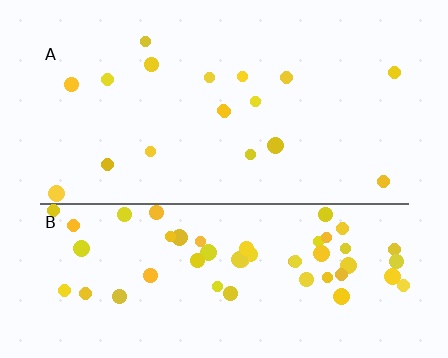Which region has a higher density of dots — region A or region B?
B (the bottom).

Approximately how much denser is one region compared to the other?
Approximately 3.1× — region B over region A.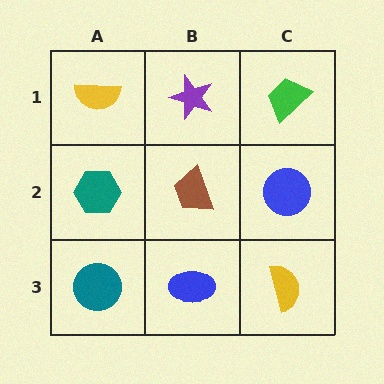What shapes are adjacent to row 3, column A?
A teal hexagon (row 2, column A), a blue ellipse (row 3, column B).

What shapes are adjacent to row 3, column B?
A brown trapezoid (row 2, column B), a teal circle (row 3, column A), a yellow semicircle (row 3, column C).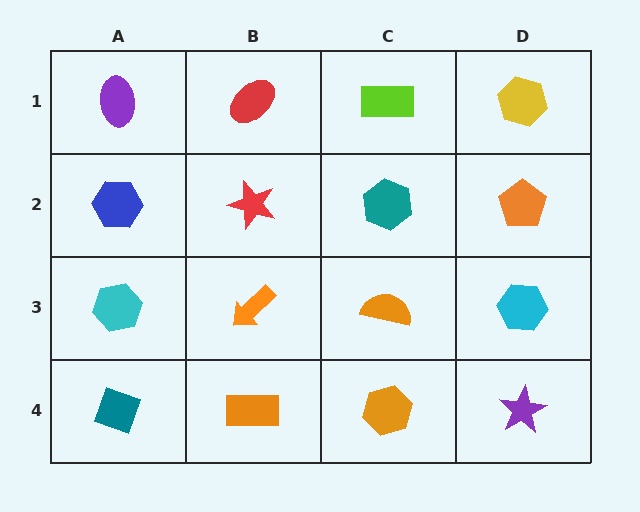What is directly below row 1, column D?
An orange pentagon.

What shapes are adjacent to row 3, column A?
A blue hexagon (row 2, column A), a teal diamond (row 4, column A), an orange arrow (row 3, column B).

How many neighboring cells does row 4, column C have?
3.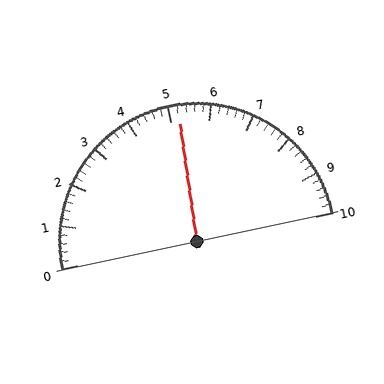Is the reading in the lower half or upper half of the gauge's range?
The reading is in the upper half of the range (0 to 10).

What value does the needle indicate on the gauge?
The needle indicates approximately 5.2.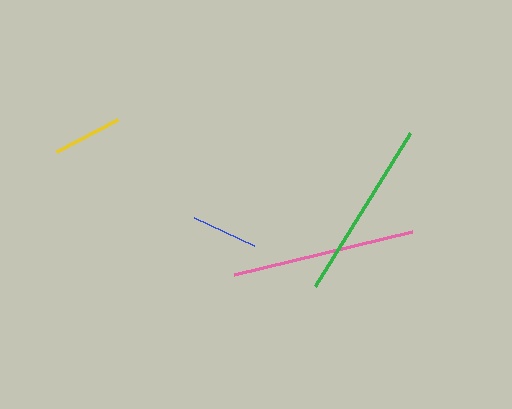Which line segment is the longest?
The pink line is the longest at approximately 182 pixels.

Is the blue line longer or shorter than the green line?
The green line is longer than the blue line.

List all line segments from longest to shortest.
From longest to shortest: pink, green, yellow, blue.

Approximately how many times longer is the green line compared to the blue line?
The green line is approximately 2.7 times the length of the blue line.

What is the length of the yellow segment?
The yellow segment is approximately 69 pixels long.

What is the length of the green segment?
The green segment is approximately 180 pixels long.